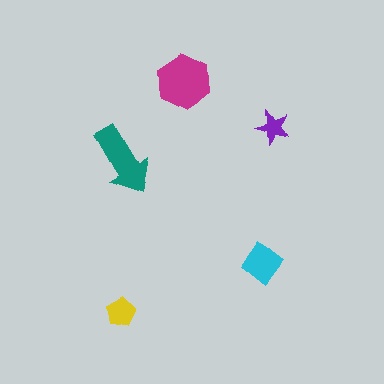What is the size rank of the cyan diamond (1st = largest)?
3rd.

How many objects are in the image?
There are 5 objects in the image.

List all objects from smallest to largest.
The purple star, the yellow pentagon, the cyan diamond, the teal arrow, the magenta hexagon.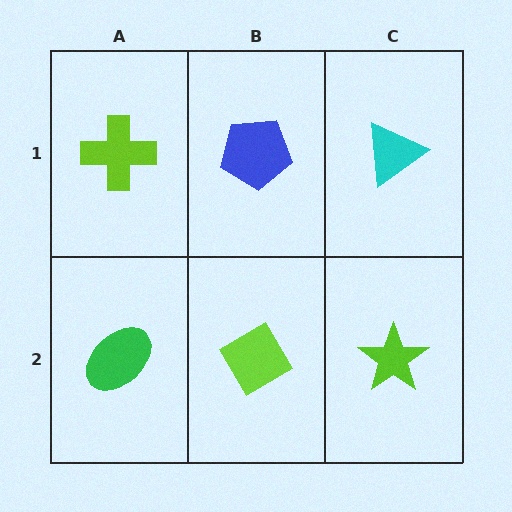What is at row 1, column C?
A cyan triangle.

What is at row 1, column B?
A blue pentagon.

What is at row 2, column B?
A lime diamond.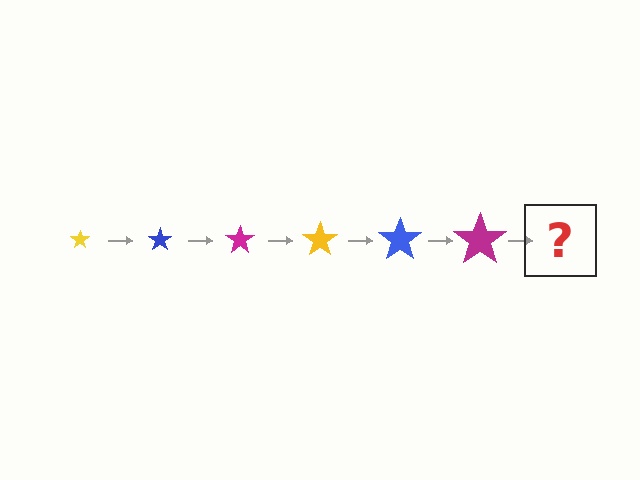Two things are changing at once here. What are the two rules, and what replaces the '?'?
The two rules are that the star grows larger each step and the color cycles through yellow, blue, and magenta. The '?' should be a yellow star, larger than the previous one.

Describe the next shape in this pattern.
It should be a yellow star, larger than the previous one.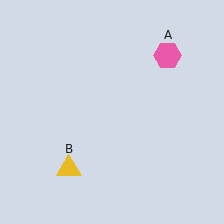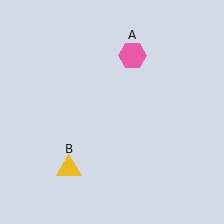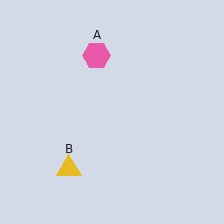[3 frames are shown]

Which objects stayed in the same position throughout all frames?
Yellow triangle (object B) remained stationary.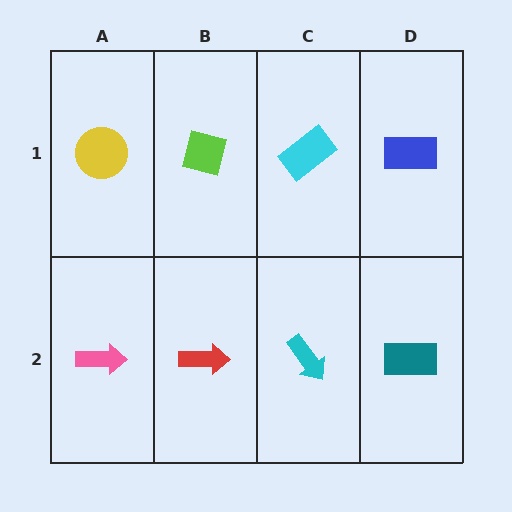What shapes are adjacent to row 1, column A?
A pink arrow (row 2, column A), a lime square (row 1, column B).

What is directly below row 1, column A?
A pink arrow.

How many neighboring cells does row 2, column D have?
2.